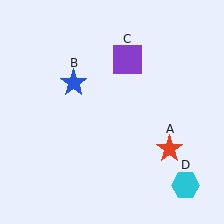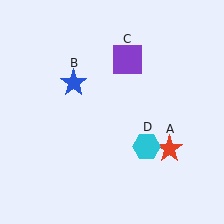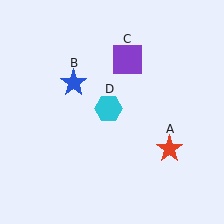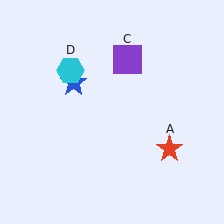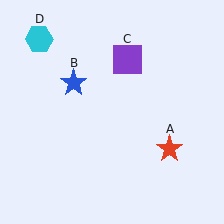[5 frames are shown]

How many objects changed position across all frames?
1 object changed position: cyan hexagon (object D).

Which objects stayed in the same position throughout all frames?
Red star (object A) and blue star (object B) and purple square (object C) remained stationary.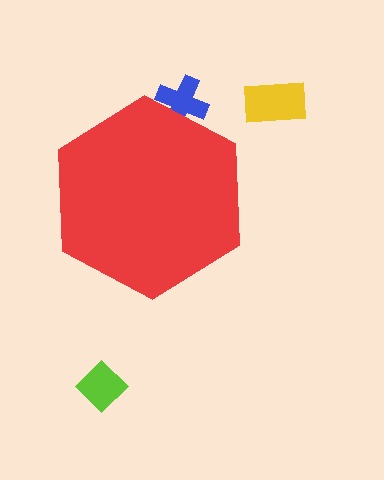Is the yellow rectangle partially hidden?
No, the yellow rectangle is fully visible.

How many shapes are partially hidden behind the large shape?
1 shape is partially hidden.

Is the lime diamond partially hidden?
No, the lime diamond is fully visible.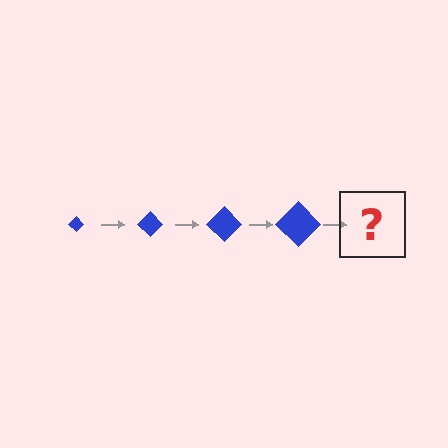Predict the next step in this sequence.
The next step is a blue diamond, larger than the previous one.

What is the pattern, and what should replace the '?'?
The pattern is that the diamond gets progressively larger each step. The '?' should be a blue diamond, larger than the previous one.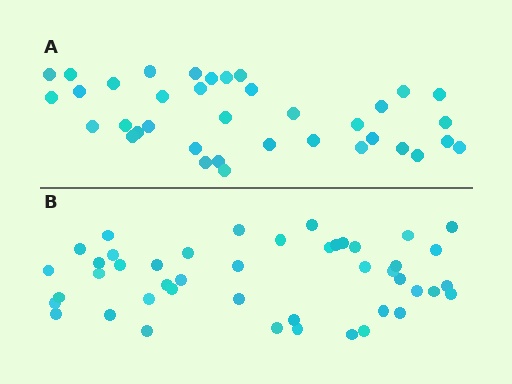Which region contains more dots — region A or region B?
Region B (the bottom region) has more dots.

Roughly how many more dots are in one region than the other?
Region B has roughly 8 or so more dots than region A.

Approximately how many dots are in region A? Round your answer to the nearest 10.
About 40 dots. (The exact count is 37, which rounds to 40.)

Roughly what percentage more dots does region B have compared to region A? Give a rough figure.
About 20% more.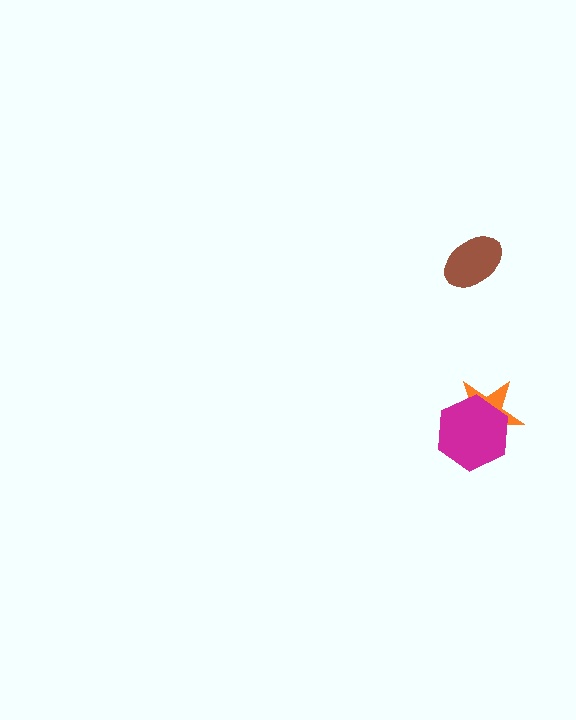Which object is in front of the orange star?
The magenta hexagon is in front of the orange star.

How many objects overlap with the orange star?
1 object overlaps with the orange star.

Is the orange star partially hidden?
Yes, it is partially covered by another shape.